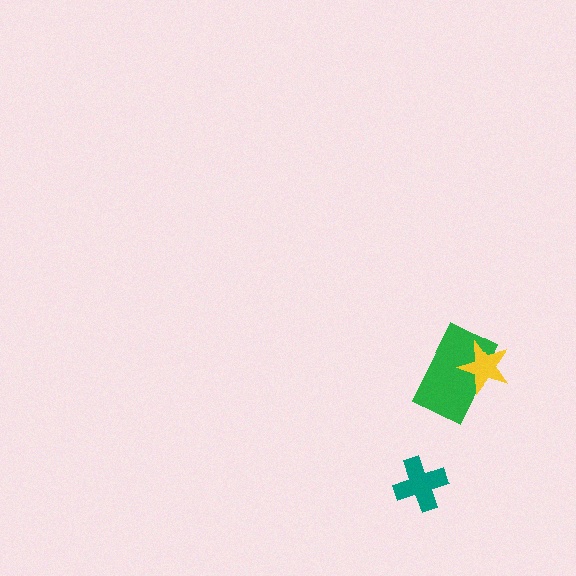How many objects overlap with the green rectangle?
1 object overlaps with the green rectangle.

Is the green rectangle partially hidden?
Yes, it is partially covered by another shape.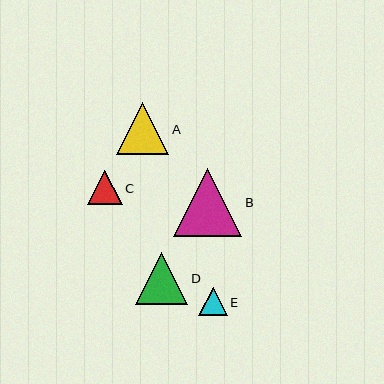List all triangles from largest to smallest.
From largest to smallest: B, D, A, C, E.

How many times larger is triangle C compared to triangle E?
Triangle C is approximately 1.2 times the size of triangle E.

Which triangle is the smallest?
Triangle E is the smallest with a size of approximately 28 pixels.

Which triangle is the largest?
Triangle B is the largest with a size of approximately 68 pixels.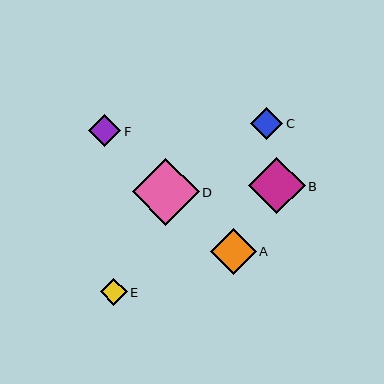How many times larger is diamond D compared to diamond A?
Diamond D is approximately 1.4 times the size of diamond A.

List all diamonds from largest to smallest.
From largest to smallest: D, B, A, F, C, E.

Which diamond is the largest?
Diamond D is the largest with a size of approximately 67 pixels.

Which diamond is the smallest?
Diamond E is the smallest with a size of approximately 27 pixels.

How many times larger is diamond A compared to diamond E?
Diamond A is approximately 1.7 times the size of diamond E.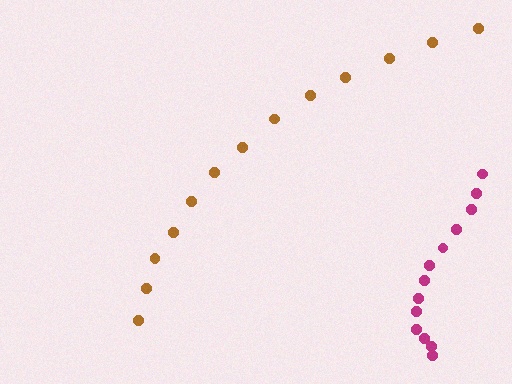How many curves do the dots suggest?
There are 2 distinct paths.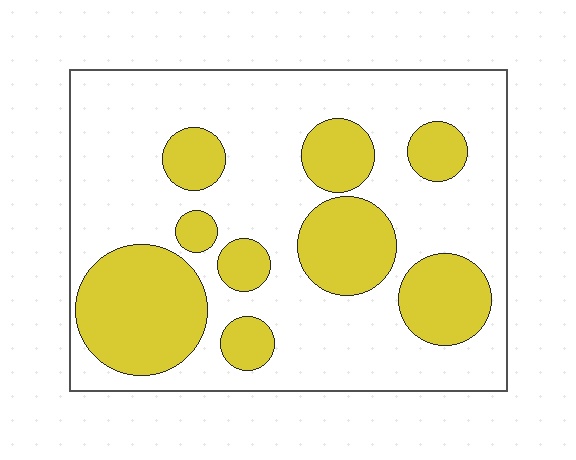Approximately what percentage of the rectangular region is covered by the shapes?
Approximately 30%.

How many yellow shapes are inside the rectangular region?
9.